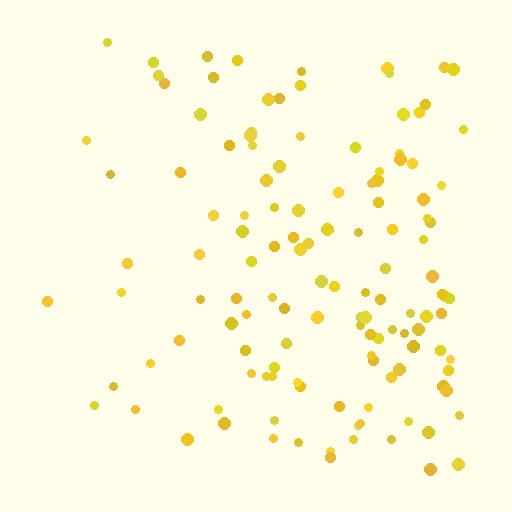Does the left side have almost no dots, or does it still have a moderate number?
Still a moderate number, just noticeably fewer than the right.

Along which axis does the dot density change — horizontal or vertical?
Horizontal.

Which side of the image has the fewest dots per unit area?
The left.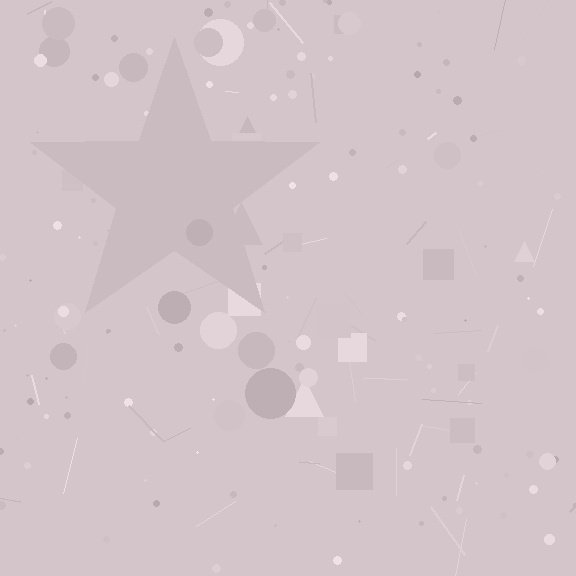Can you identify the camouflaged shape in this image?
The camouflaged shape is a star.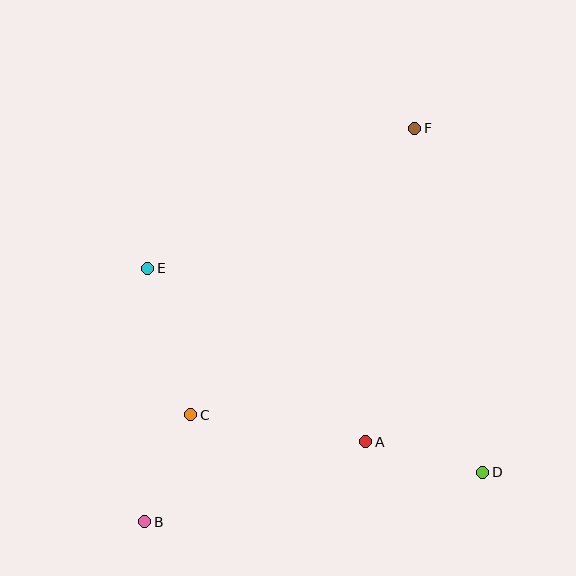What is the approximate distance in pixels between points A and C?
The distance between A and C is approximately 177 pixels.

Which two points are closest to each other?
Points B and C are closest to each other.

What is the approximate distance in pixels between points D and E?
The distance between D and E is approximately 393 pixels.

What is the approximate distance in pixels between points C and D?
The distance between C and D is approximately 298 pixels.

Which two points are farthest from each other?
Points B and F are farthest from each other.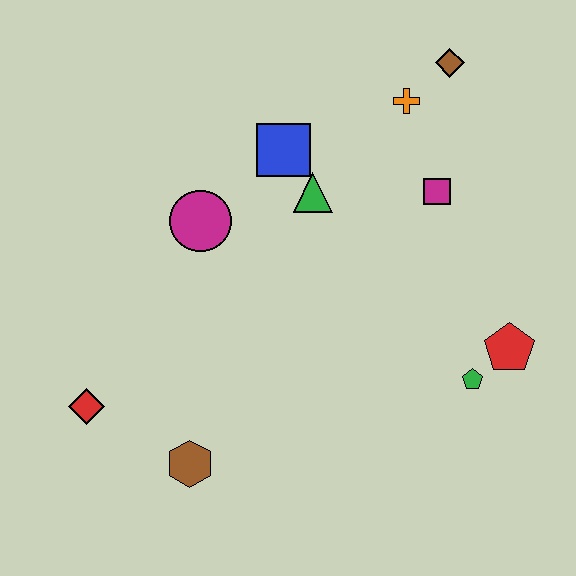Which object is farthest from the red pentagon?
The red diamond is farthest from the red pentagon.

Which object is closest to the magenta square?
The orange cross is closest to the magenta square.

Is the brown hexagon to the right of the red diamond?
Yes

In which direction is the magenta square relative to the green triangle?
The magenta square is to the right of the green triangle.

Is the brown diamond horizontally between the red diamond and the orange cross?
No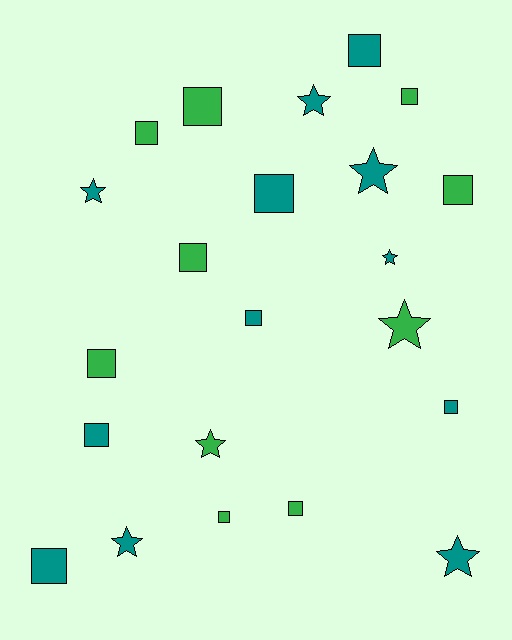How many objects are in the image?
There are 22 objects.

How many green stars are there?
There are 2 green stars.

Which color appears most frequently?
Teal, with 12 objects.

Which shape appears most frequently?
Square, with 14 objects.